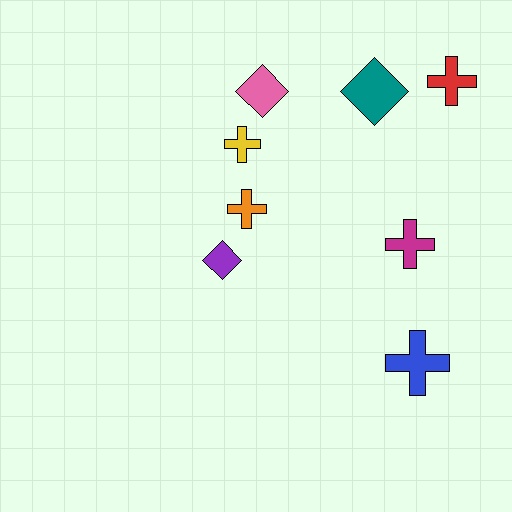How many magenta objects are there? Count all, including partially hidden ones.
There is 1 magenta object.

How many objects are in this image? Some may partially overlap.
There are 8 objects.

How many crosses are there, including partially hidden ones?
There are 5 crosses.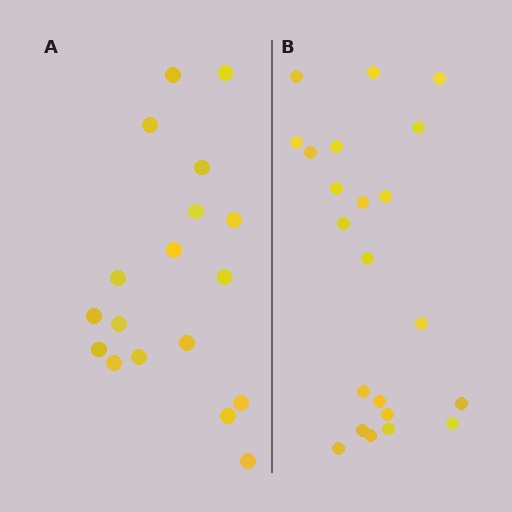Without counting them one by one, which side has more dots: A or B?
Region B (the right region) has more dots.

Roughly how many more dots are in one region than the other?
Region B has about 4 more dots than region A.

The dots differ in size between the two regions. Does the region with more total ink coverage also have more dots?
No. Region A has more total ink coverage because its dots are larger, but region B actually contains more individual dots. Total area can be misleading — the number of items is what matters here.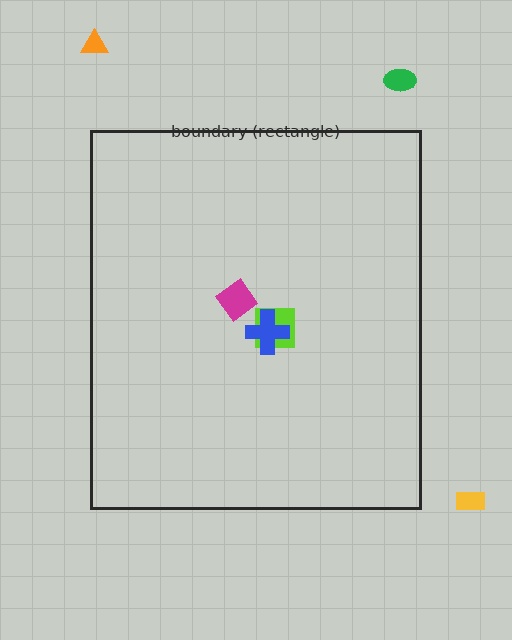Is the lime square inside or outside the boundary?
Inside.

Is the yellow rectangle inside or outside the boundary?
Outside.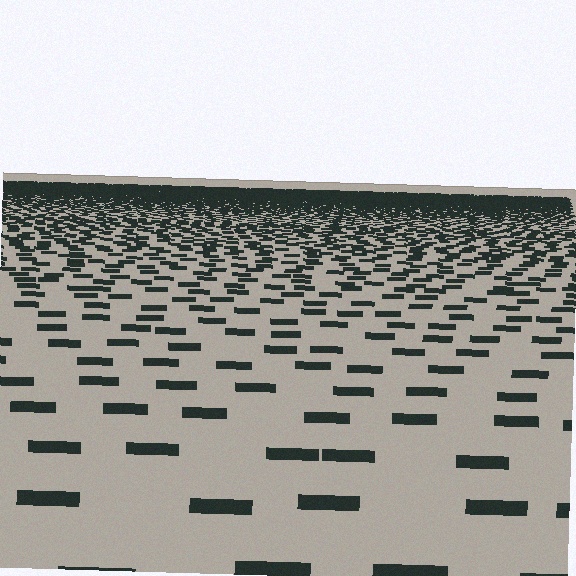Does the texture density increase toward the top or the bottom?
Density increases toward the top.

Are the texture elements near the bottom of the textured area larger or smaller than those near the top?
Larger. Near the bottom, elements are closer to the viewer and appear at a bigger on-screen size.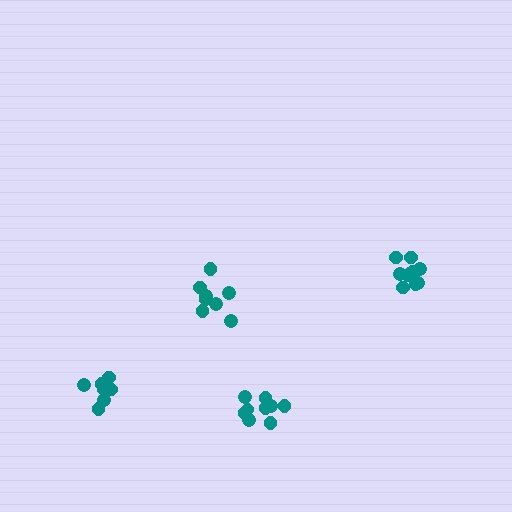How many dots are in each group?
Group 1: 9 dots, Group 2: 9 dots, Group 3: 10 dots, Group 4: 7 dots (35 total).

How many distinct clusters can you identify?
There are 4 distinct clusters.